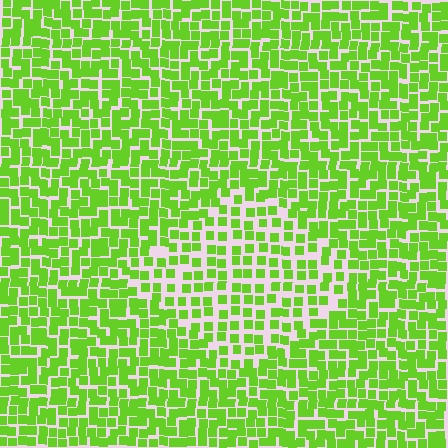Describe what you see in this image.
The image contains small lime elements arranged at two different densities. A diamond-shaped region is visible where the elements are less densely packed than the surrounding area.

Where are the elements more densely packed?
The elements are more densely packed outside the diamond boundary.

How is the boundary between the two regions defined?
The boundary is defined by a change in element density (approximately 1.6x ratio). All elements are the same color, size, and shape.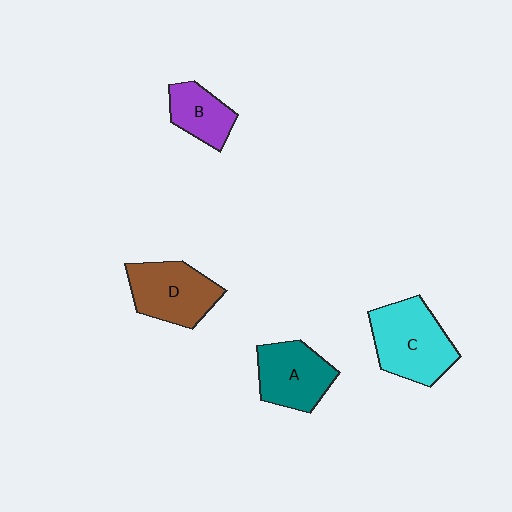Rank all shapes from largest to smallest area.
From largest to smallest: C (cyan), D (brown), A (teal), B (purple).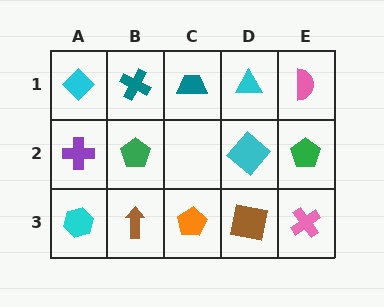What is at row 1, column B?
A teal cross.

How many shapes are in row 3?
5 shapes.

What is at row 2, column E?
A green pentagon.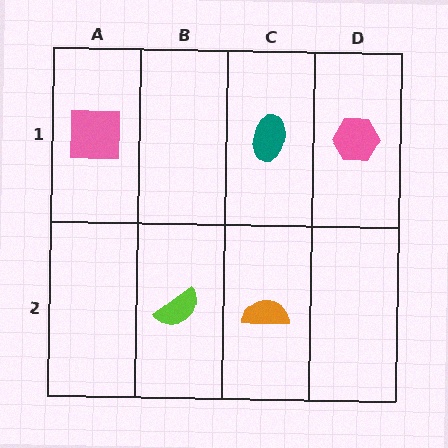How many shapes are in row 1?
3 shapes.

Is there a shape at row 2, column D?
No, that cell is empty.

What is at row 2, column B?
A lime semicircle.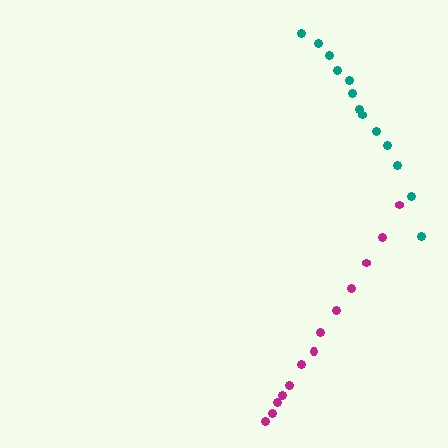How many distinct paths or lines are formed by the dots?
There are 2 distinct paths.